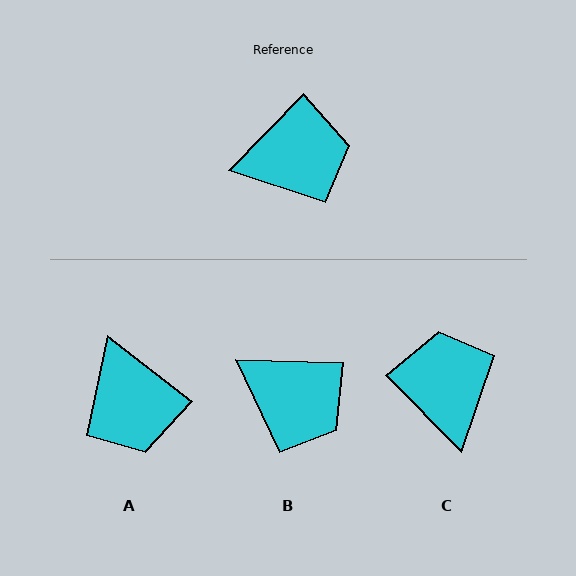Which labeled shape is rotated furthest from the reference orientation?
C, about 89 degrees away.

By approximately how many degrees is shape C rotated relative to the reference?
Approximately 89 degrees counter-clockwise.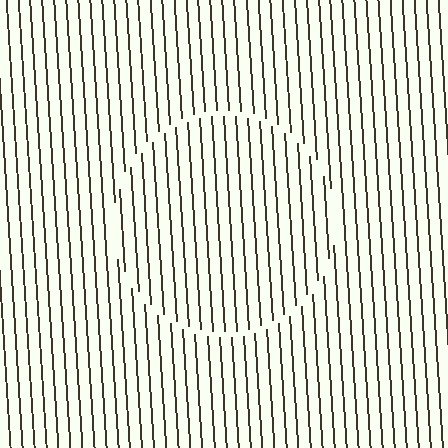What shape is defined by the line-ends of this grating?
An illusory circle. The interior of the shape contains the same grating, shifted by half a period — the contour is defined by the phase discontinuity where line-ends from the inner and outer gratings abut.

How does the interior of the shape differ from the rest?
The interior of the shape contains the same grating, shifted by half a period — the contour is defined by the phase discontinuity where line-ends from the inner and outer gratings abut.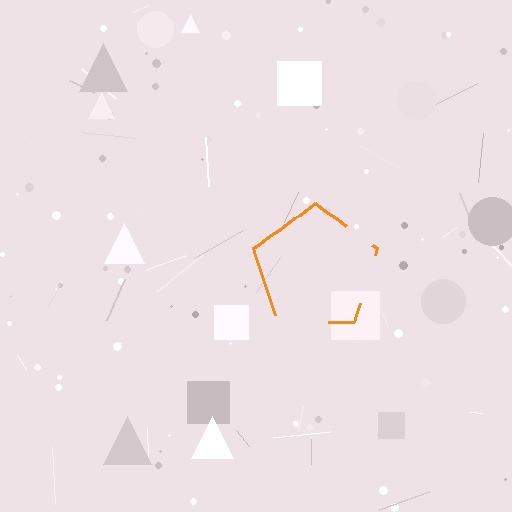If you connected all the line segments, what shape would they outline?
They would outline a pentagon.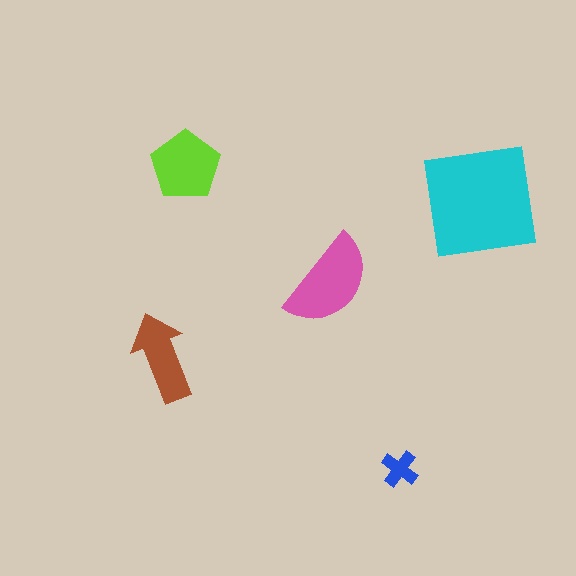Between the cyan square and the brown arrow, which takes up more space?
The cyan square.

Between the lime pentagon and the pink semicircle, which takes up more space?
The pink semicircle.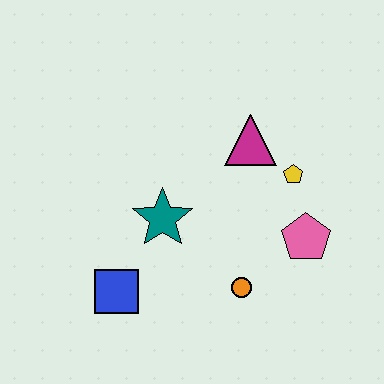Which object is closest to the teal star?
The blue square is closest to the teal star.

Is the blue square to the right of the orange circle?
No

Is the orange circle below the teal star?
Yes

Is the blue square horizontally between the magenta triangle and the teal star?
No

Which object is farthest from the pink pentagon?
The blue square is farthest from the pink pentagon.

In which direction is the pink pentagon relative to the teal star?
The pink pentagon is to the right of the teal star.